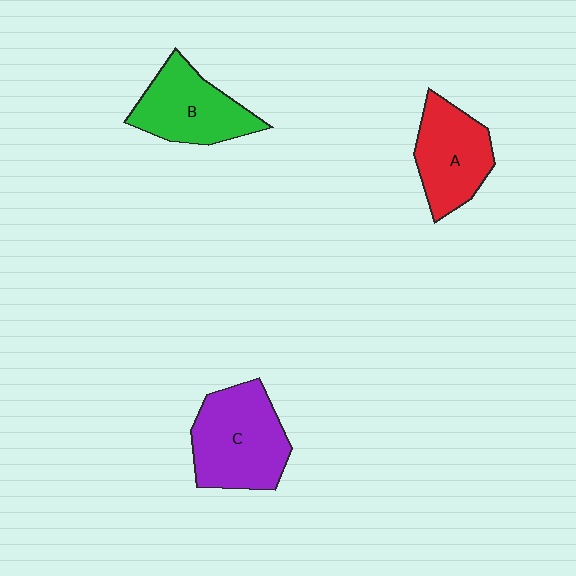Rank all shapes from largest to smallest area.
From largest to smallest: C (purple), B (green), A (red).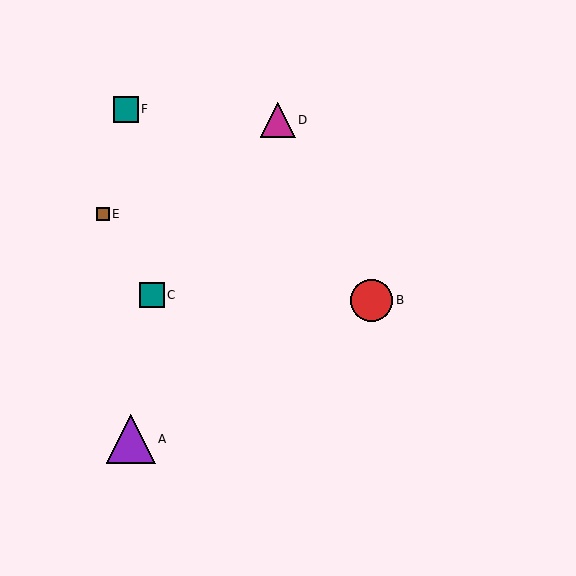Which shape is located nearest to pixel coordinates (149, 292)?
The teal square (labeled C) at (152, 295) is nearest to that location.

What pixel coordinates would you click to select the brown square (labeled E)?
Click at (103, 214) to select the brown square E.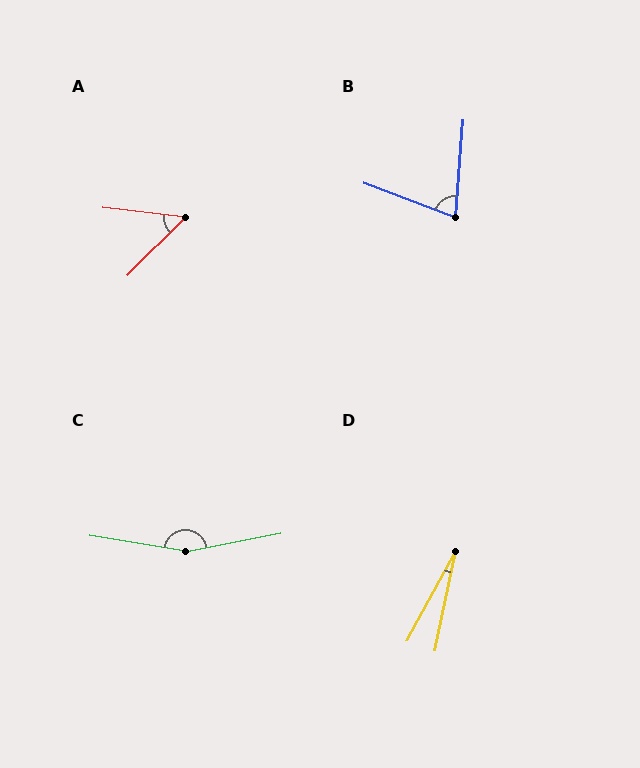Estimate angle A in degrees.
Approximately 51 degrees.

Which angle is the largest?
C, at approximately 160 degrees.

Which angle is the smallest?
D, at approximately 17 degrees.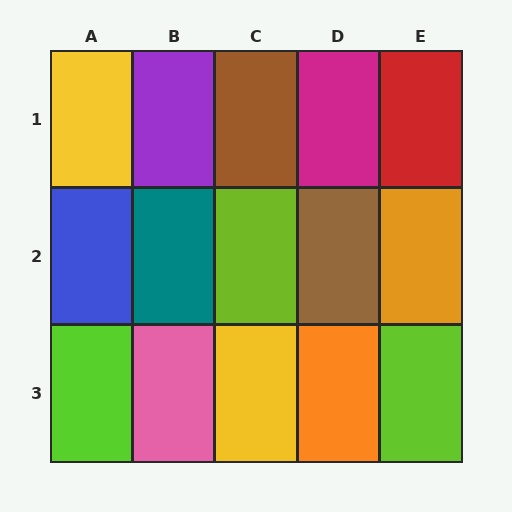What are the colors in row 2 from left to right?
Blue, teal, lime, brown, orange.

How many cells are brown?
2 cells are brown.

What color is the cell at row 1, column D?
Magenta.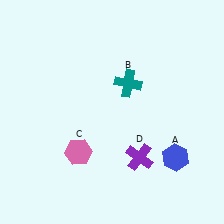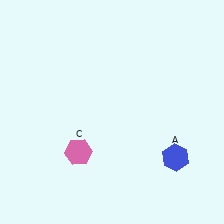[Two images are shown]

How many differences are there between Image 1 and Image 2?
There are 2 differences between the two images.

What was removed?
The purple cross (D), the teal cross (B) were removed in Image 2.